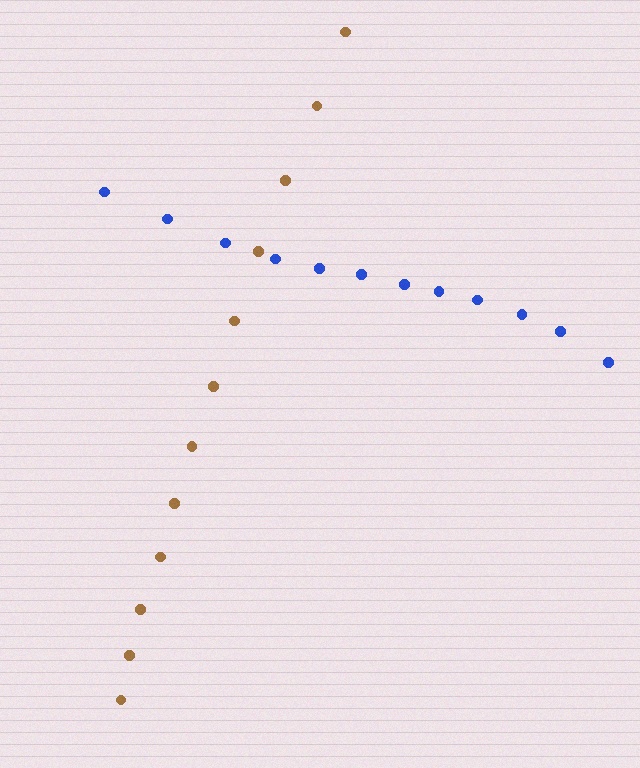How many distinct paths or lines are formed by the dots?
There are 2 distinct paths.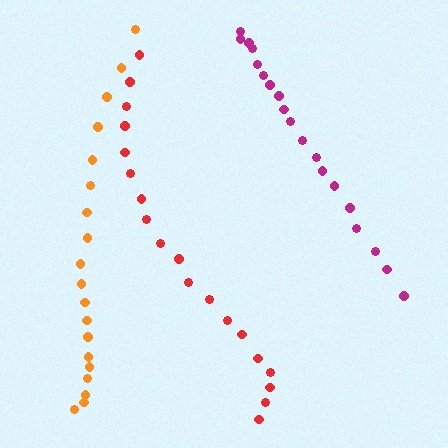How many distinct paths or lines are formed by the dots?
There are 3 distinct paths.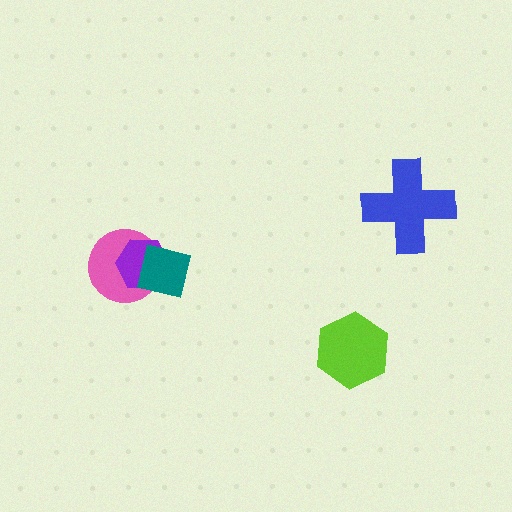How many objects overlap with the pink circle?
2 objects overlap with the pink circle.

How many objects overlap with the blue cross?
0 objects overlap with the blue cross.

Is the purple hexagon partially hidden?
Yes, it is partially covered by another shape.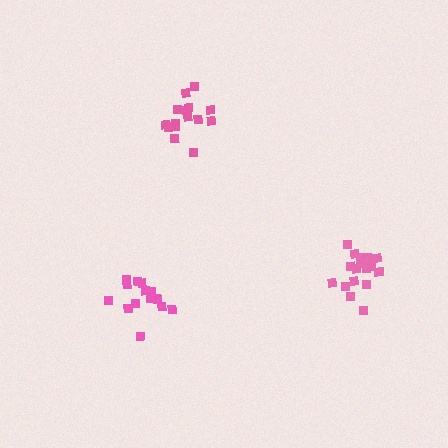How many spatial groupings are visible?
There are 3 spatial groupings.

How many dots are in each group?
Group 1: 19 dots, Group 2: 15 dots, Group 3: 15 dots (49 total).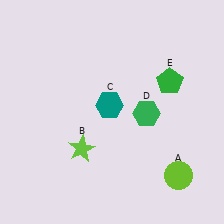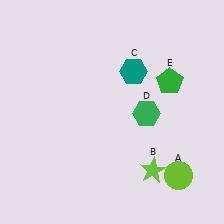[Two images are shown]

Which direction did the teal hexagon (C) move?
The teal hexagon (C) moved up.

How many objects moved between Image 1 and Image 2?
2 objects moved between the two images.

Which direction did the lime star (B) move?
The lime star (B) moved right.